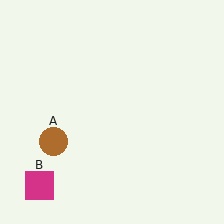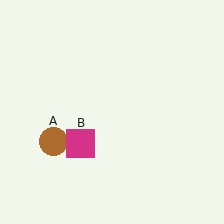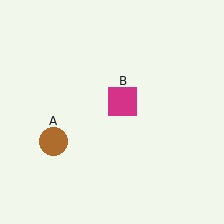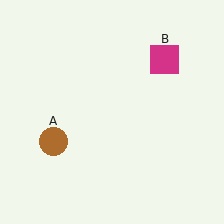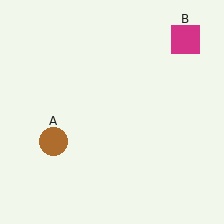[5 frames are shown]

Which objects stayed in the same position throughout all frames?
Brown circle (object A) remained stationary.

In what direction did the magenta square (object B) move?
The magenta square (object B) moved up and to the right.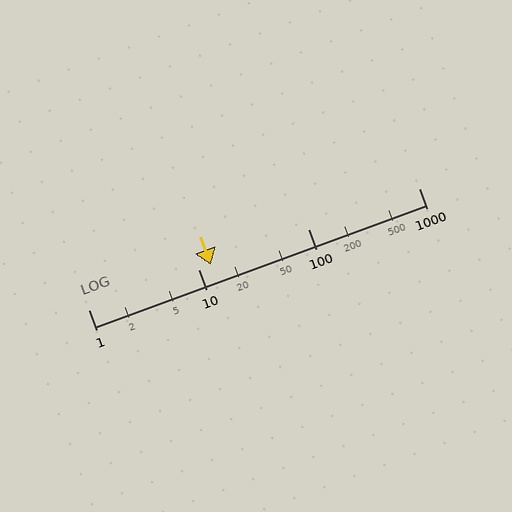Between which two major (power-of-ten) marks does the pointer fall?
The pointer is between 10 and 100.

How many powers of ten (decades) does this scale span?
The scale spans 3 decades, from 1 to 1000.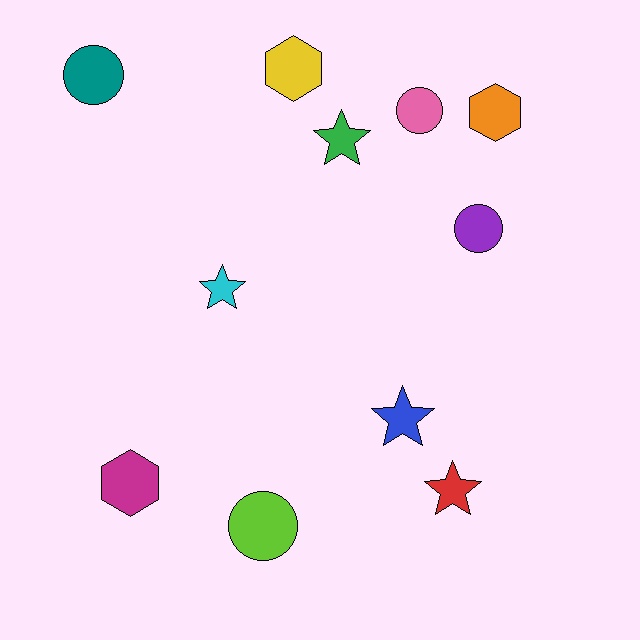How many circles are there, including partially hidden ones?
There are 4 circles.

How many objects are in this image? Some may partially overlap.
There are 11 objects.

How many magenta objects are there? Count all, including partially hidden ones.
There is 1 magenta object.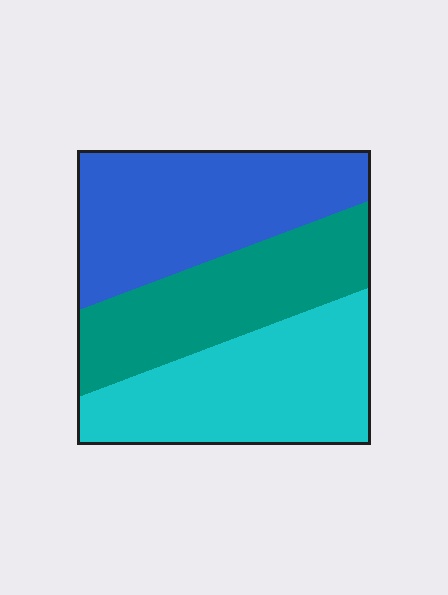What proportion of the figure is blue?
Blue takes up about three eighths (3/8) of the figure.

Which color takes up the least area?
Teal, at roughly 30%.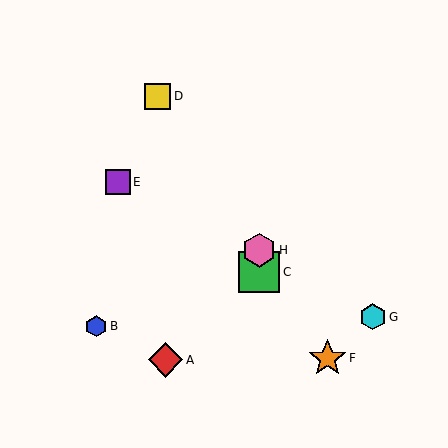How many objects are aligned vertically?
2 objects (C, H) are aligned vertically.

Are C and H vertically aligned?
Yes, both are at x≈259.